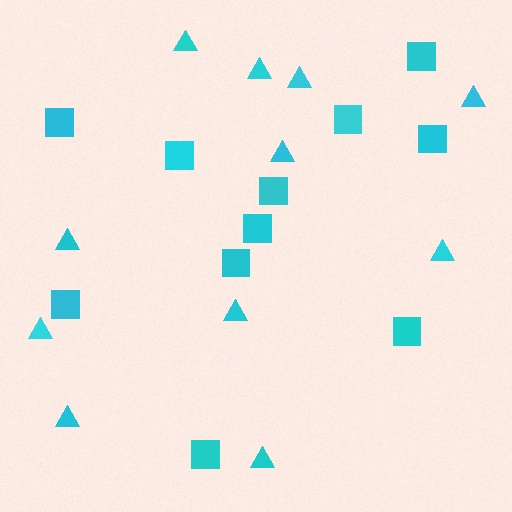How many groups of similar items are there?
There are 2 groups: one group of squares (11) and one group of triangles (11).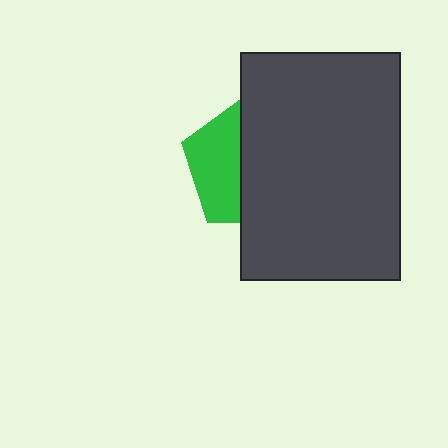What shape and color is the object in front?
The object in front is a dark gray rectangle.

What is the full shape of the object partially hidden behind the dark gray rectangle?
The partially hidden object is a green pentagon.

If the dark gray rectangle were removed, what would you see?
You would see the complete green pentagon.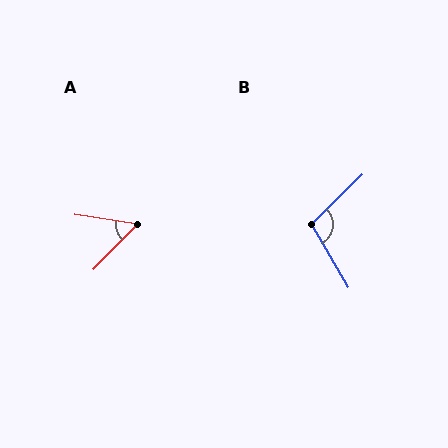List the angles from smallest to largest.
A (54°), B (105°).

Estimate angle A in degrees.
Approximately 54 degrees.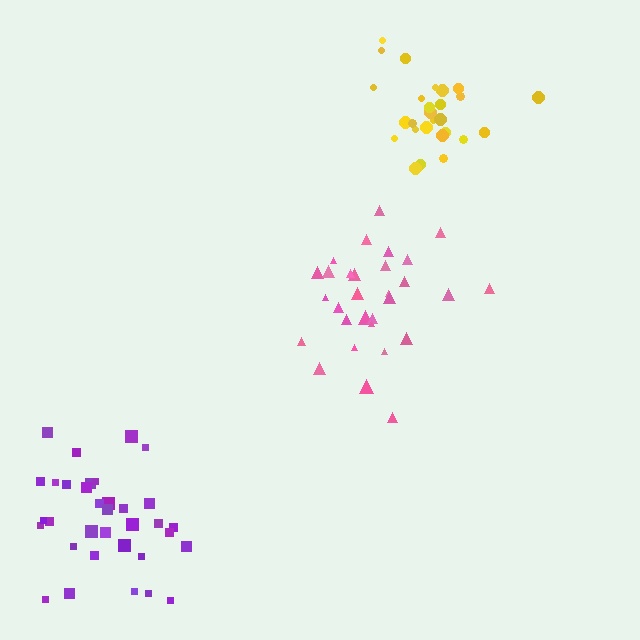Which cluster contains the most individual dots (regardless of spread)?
Purple (34).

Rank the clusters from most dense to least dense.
yellow, pink, purple.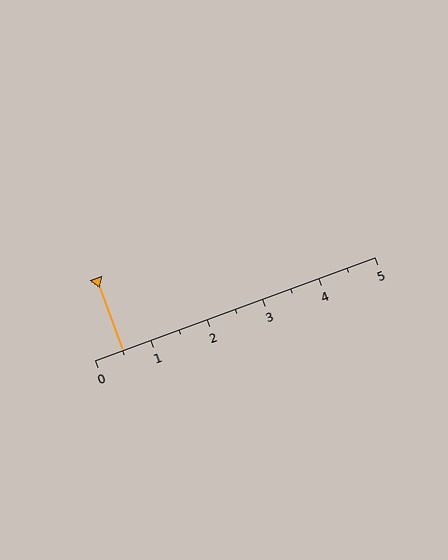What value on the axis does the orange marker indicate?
The marker indicates approximately 0.5.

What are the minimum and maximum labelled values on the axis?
The axis runs from 0 to 5.